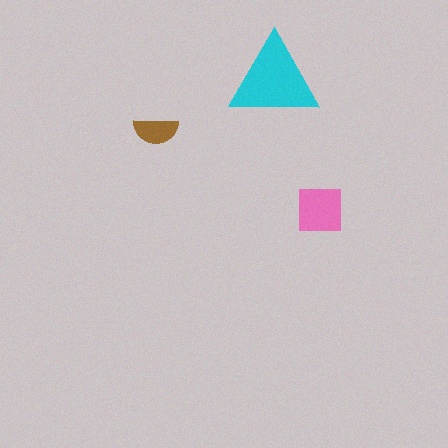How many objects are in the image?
There are 3 objects in the image.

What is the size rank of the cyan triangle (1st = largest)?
1st.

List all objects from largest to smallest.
The cyan triangle, the pink square, the brown semicircle.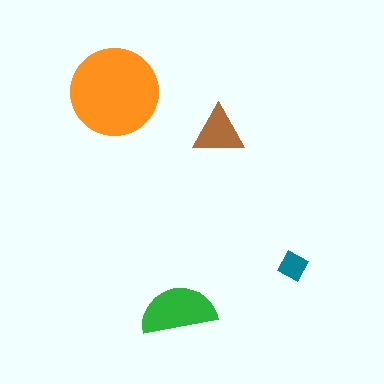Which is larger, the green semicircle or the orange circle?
The orange circle.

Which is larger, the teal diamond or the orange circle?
The orange circle.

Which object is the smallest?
The teal diamond.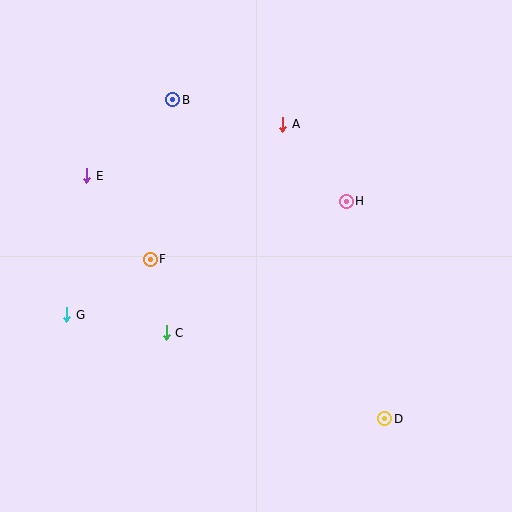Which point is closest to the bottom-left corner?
Point G is closest to the bottom-left corner.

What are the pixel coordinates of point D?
Point D is at (385, 419).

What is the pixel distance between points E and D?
The distance between E and D is 384 pixels.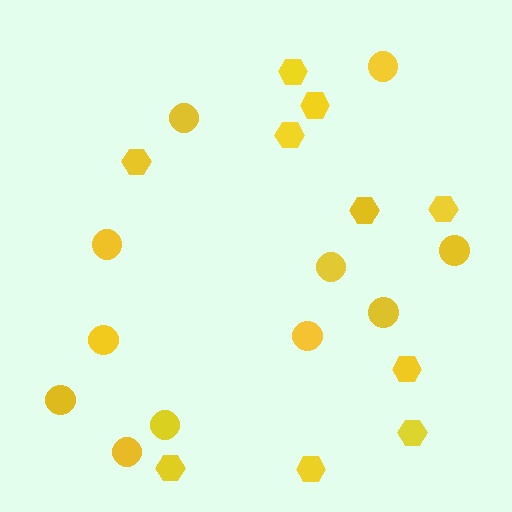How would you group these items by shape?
There are 2 groups: one group of hexagons (10) and one group of circles (11).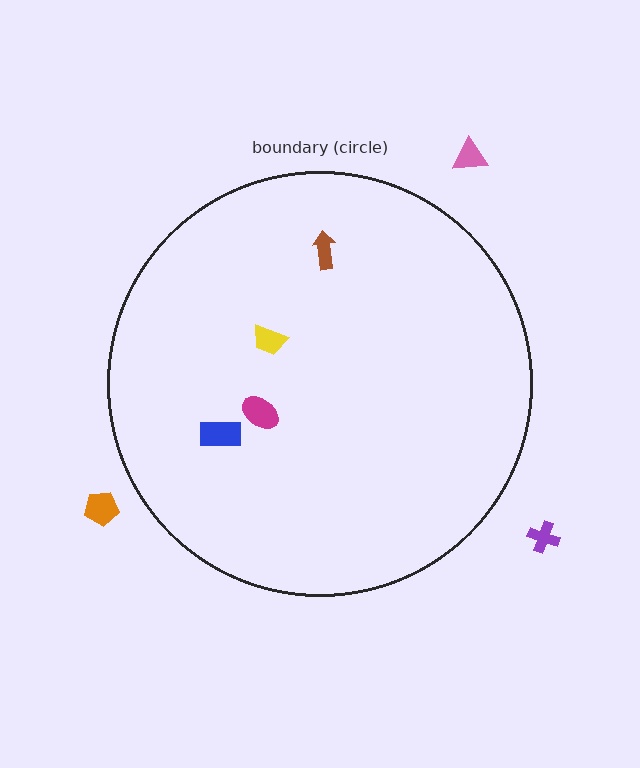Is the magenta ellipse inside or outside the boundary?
Inside.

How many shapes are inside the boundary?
4 inside, 3 outside.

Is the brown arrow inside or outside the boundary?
Inside.